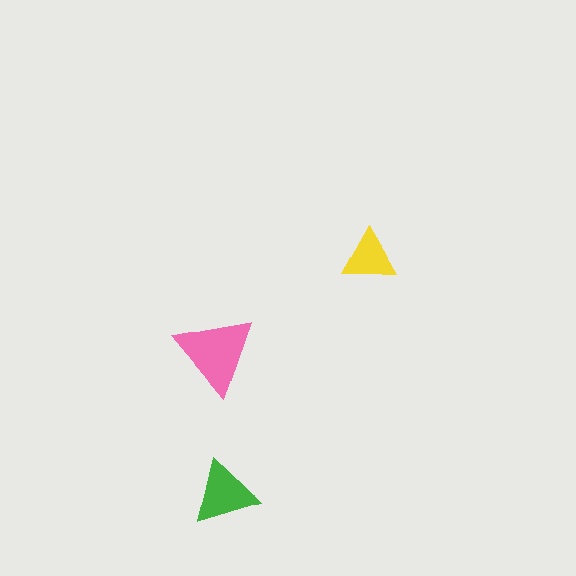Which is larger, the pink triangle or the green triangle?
The pink one.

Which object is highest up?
The yellow triangle is topmost.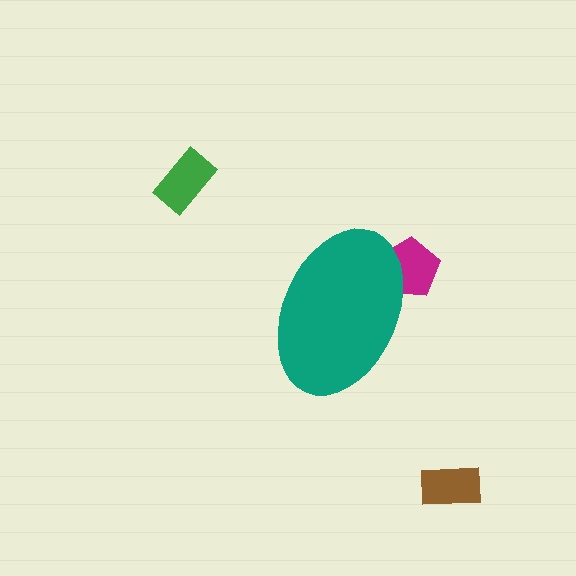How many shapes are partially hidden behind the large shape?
1 shape is partially hidden.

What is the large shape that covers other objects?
A teal ellipse.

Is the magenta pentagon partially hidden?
Yes, the magenta pentagon is partially hidden behind the teal ellipse.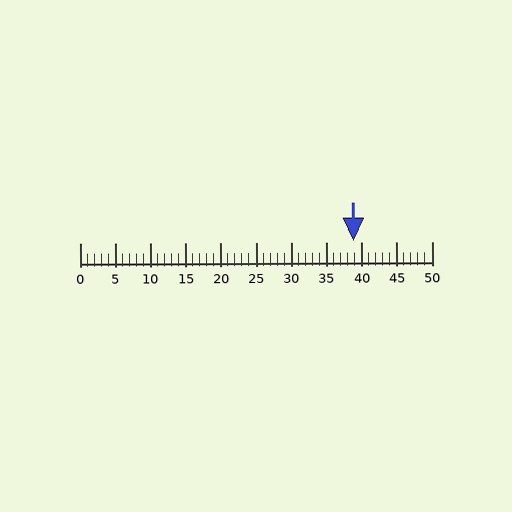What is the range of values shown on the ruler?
The ruler shows values from 0 to 50.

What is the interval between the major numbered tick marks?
The major tick marks are spaced 5 units apart.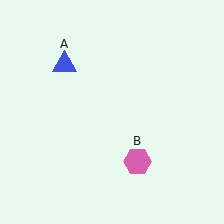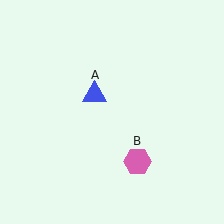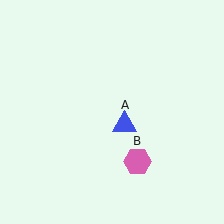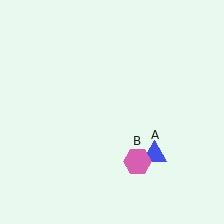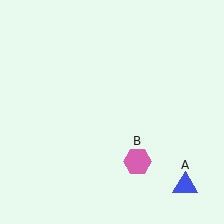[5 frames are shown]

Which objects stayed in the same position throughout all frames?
Pink hexagon (object B) remained stationary.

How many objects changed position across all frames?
1 object changed position: blue triangle (object A).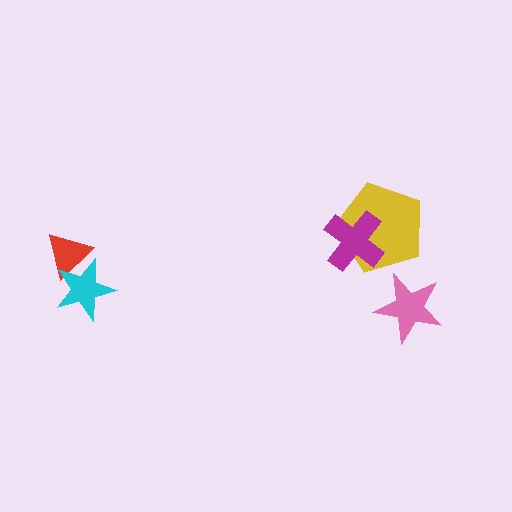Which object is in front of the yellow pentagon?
The magenta cross is in front of the yellow pentagon.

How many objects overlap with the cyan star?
1 object overlaps with the cyan star.